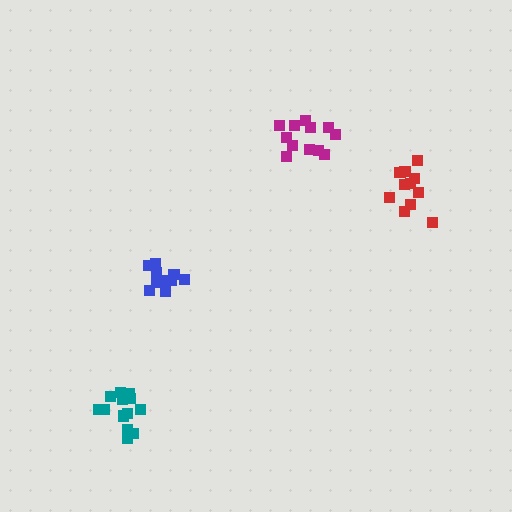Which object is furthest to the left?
The teal cluster is leftmost.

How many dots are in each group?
Group 1: 13 dots, Group 2: 12 dots, Group 3: 11 dots, Group 4: 10 dots (46 total).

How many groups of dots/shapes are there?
There are 4 groups.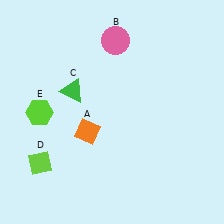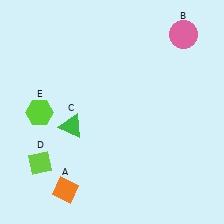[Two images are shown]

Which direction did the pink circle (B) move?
The pink circle (B) moved right.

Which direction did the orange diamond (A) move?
The orange diamond (A) moved down.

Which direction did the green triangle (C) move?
The green triangle (C) moved down.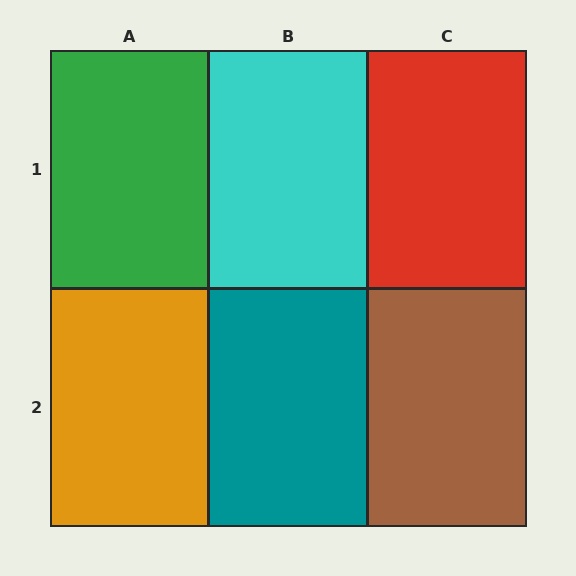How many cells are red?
1 cell is red.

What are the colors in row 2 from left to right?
Orange, teal, brown.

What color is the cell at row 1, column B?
Cyan.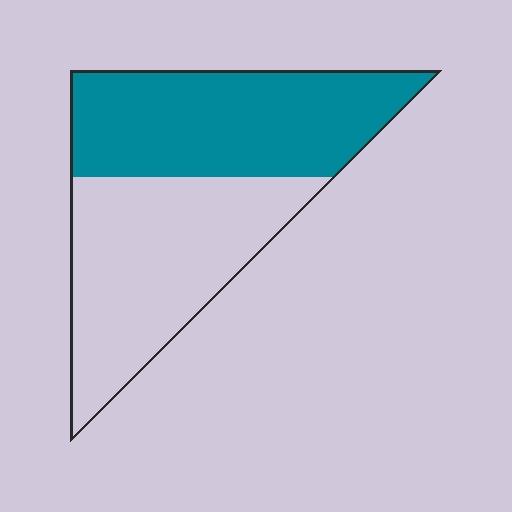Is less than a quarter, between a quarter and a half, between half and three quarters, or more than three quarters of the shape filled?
Between a quarter and a half.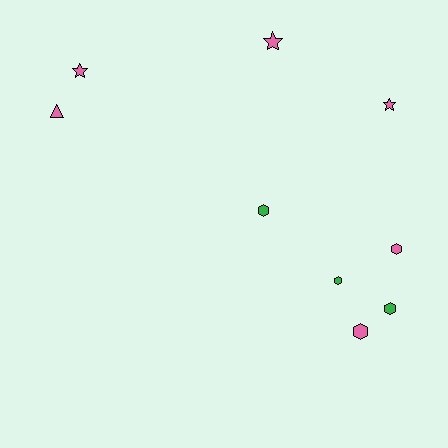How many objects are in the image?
There are 9 objects.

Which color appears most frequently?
Pink, with 6 objects.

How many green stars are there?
There are no green stars.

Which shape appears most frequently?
Hexagon, with 5 objects.